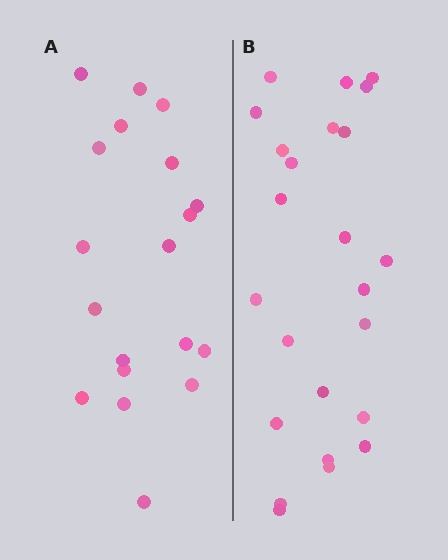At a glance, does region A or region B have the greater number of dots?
Region B (the right region) has more dots.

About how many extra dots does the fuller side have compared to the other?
Region B has about 5 more dots than region A.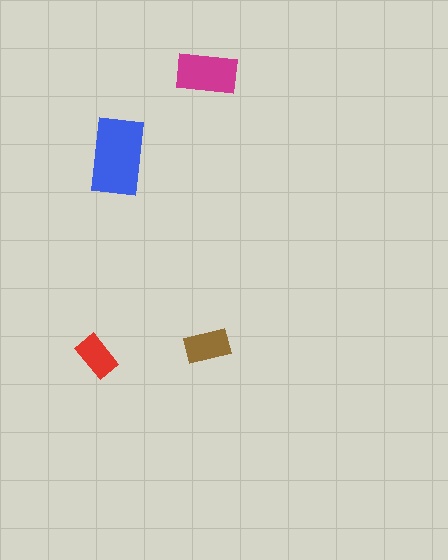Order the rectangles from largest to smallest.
the blue one, the magenta one, the brown one, the red one.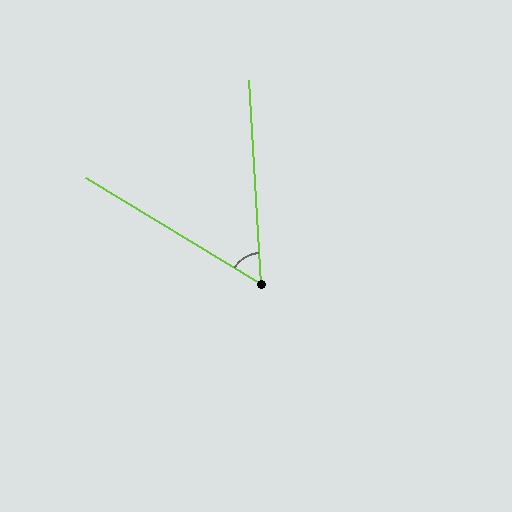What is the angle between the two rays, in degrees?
Approximately 56 degrees.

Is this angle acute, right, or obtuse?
It is acute.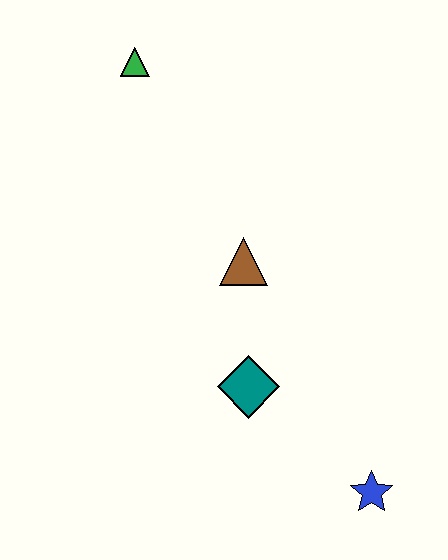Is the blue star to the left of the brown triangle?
No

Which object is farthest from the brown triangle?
The blue star is farthest from the brown triangle.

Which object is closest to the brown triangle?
The teal diamond is closest to the brown triangle.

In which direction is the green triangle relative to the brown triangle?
The green triangle is above the brown triangle.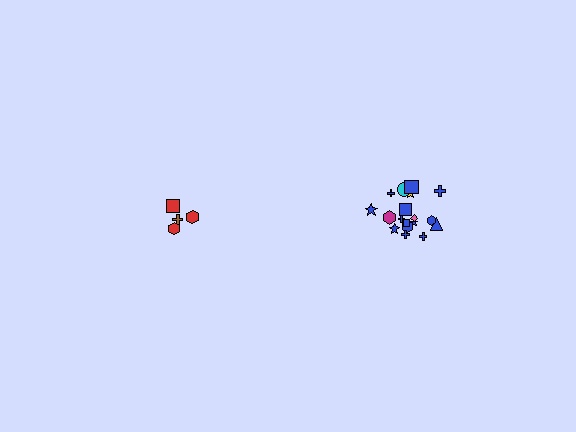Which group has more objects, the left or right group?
The right group.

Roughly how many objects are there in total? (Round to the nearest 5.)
Roughly 20 objects in total.